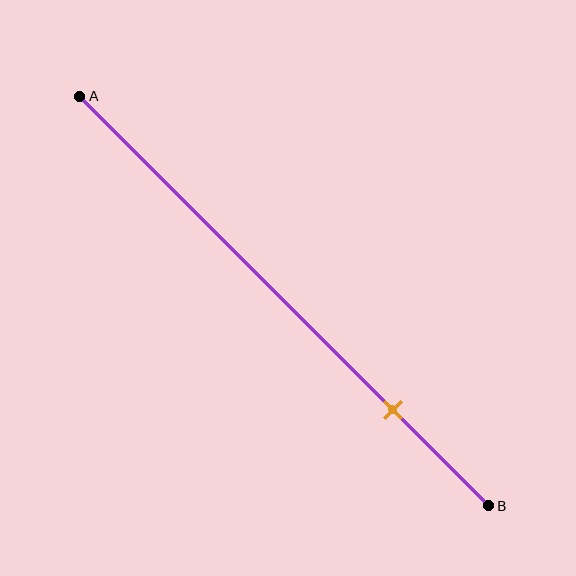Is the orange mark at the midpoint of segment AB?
No, the mark is at about 75% from A, not at the 50% midpoint.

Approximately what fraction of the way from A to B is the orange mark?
The orange mark is approximately 75% of the way from A to B.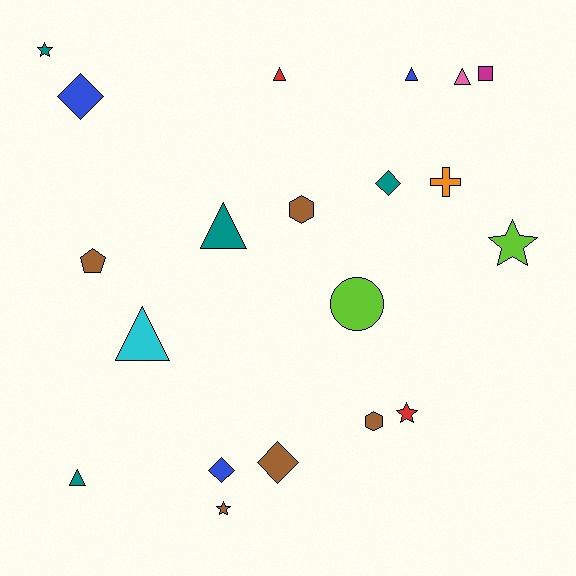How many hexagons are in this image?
There are 2 hexagons.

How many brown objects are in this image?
There are 5 brown objects.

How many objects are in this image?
There are 20 objects.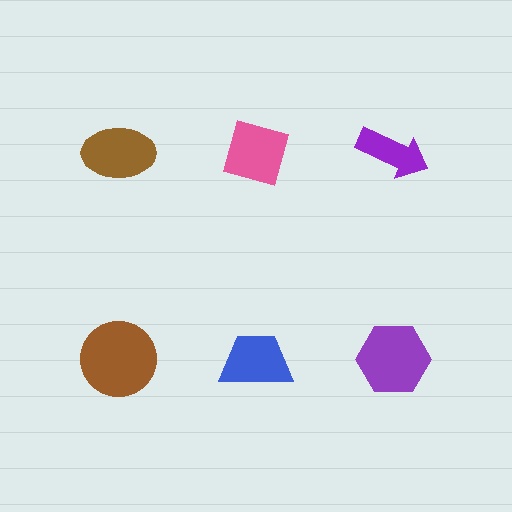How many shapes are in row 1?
3 shapes.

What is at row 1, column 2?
A pink diamond.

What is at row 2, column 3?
A purple hexagon.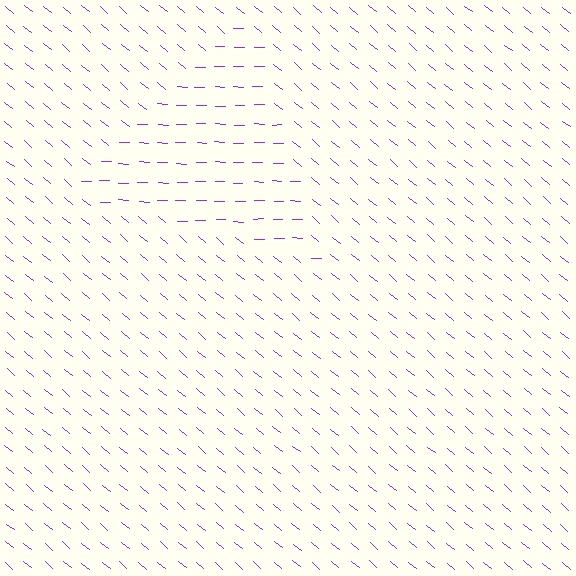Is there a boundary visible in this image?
Yes, there is a texture boundary formed by a change in line orientation.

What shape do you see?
I see a triangle.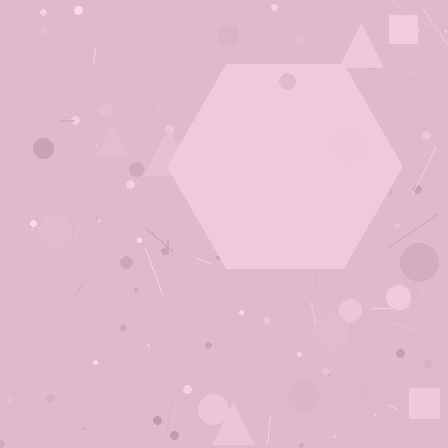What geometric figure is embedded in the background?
A hexagon is embedded in the background.